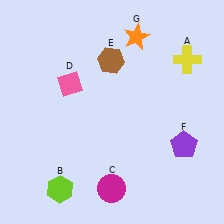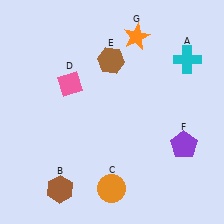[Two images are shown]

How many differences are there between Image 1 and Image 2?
There are 3 differences between the two images.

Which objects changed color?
A changed from yellow to cyan. B changed from lime to brown. C changed from magenta to orange.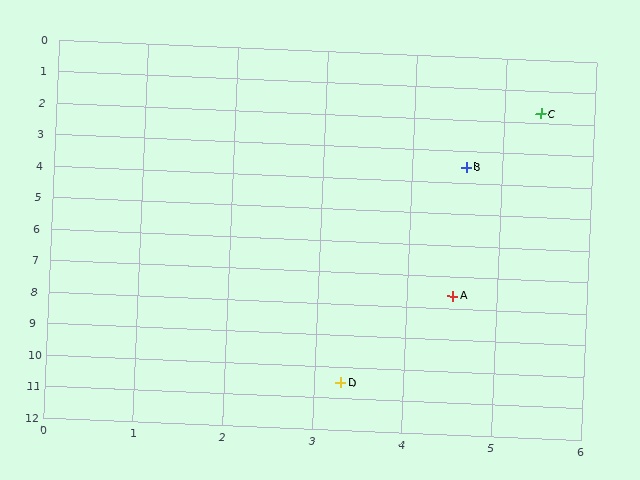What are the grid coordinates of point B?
Point B is at approximately (4.6, 3.5).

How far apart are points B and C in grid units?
Points B and C are about 2.0 grid units apart.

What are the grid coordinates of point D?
Point D is at approximately (3.3, 10.5).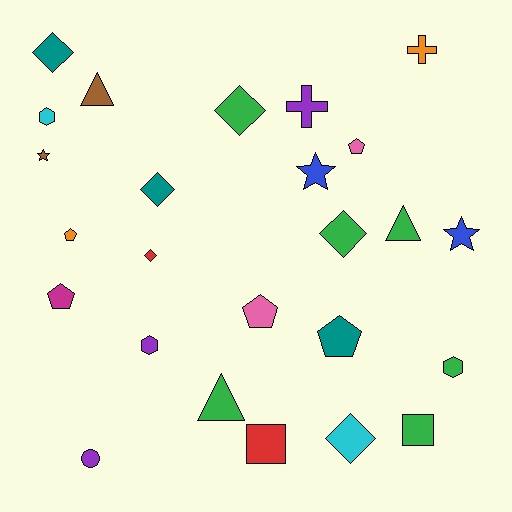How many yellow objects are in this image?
There are no yellow objects.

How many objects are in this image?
There are 25 objects.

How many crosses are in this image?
There are 2 crosses.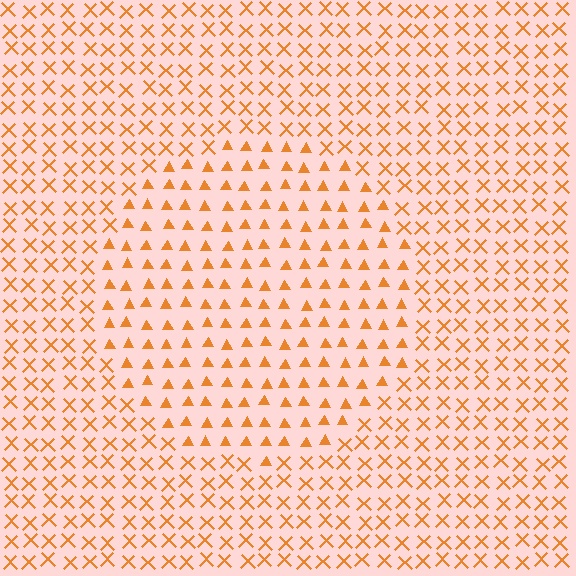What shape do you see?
I see a circle.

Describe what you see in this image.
The image is filled with small orange elements arranged in a uniform grid. A circle-shaped region contains triangles, while the surrounding area contains X marks. The boundary is defined purely by the change in element shape.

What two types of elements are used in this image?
The image uses triangles inside the circle region and X marks outside it.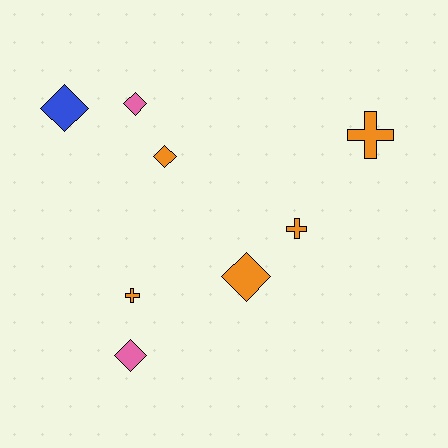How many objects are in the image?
There are 8 objects.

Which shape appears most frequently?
Diamond, with 5 objects.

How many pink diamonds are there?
There are 2 pink diamonds.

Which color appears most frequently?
Orange, with 5 objects.